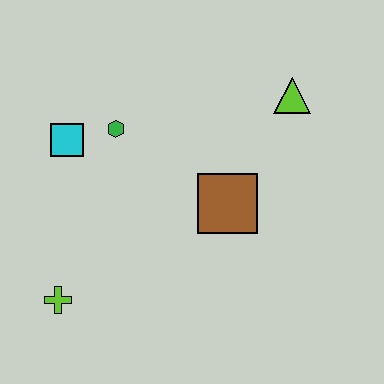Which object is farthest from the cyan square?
The lime triangle is farthest from the cyan square.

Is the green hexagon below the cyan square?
No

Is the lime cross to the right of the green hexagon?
No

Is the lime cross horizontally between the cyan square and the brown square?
No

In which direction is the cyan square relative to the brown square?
The cyan square is to the left of the brown square.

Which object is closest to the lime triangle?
The brown square is closest to the lime triangle.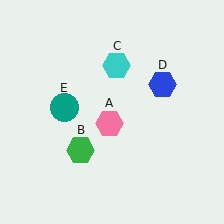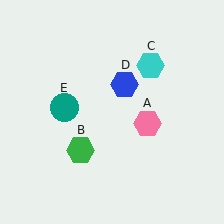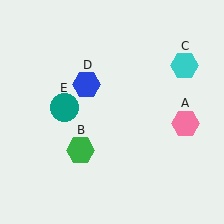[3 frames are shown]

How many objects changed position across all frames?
3 objects changed position: pink hexagon (object A), cyan hexagon (object C), blue hexagon (object D).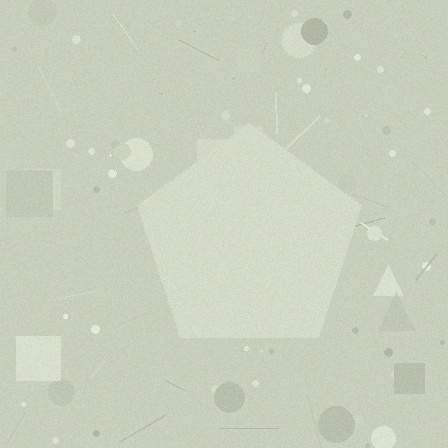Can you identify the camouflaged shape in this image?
The camouflaged shape is a pentagon.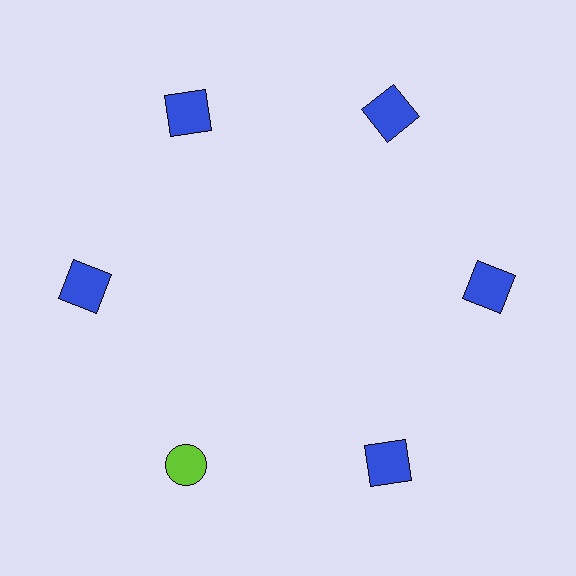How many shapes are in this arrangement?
There are 6 shapes arranged in a ring pattern.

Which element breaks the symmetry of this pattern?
The lime circle at roughly the 7 o'clock position breaks the symmetry. All other shapes are blue squares.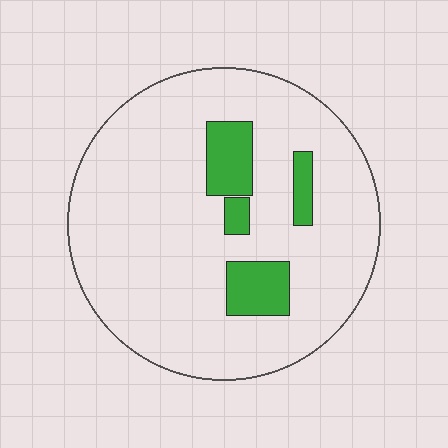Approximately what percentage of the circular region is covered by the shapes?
Approximately 10%.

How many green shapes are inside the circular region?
4.